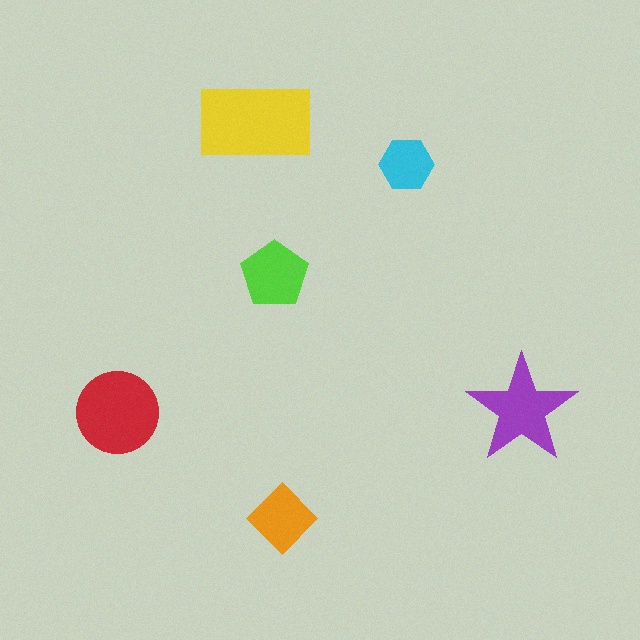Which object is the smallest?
The cyan hexagon.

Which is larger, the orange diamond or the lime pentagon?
The lime pentagon.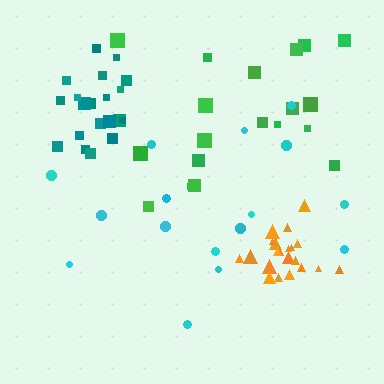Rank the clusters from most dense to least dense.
orange, teal, green, cyan.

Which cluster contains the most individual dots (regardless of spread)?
Orange (21).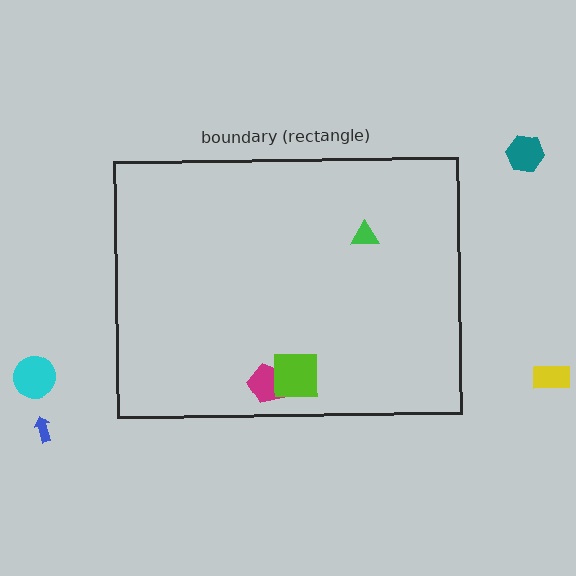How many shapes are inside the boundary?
3 inside, 4 outside.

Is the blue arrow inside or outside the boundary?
Outside.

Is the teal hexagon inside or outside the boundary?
Outside.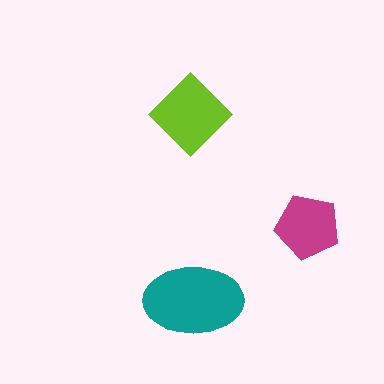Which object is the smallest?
The magenta pentagon.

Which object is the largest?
The teal ellipse.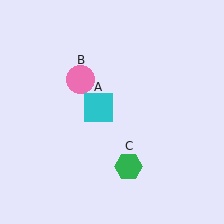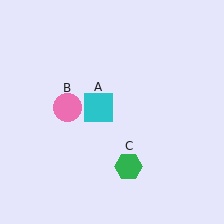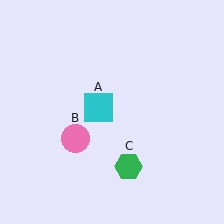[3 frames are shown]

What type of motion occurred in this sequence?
The pink circle (object B) rotated counterclockwise around the center of the scene.